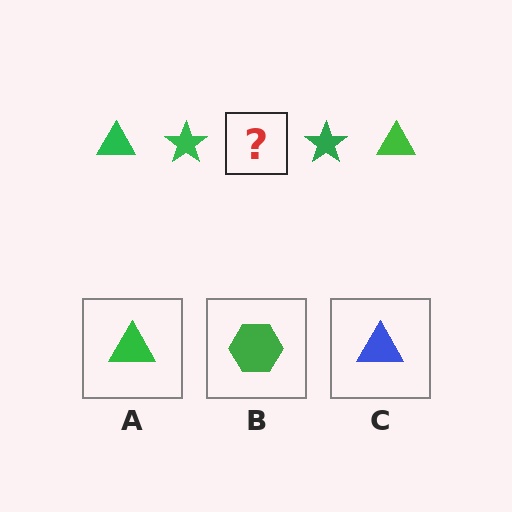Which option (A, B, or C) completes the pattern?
A.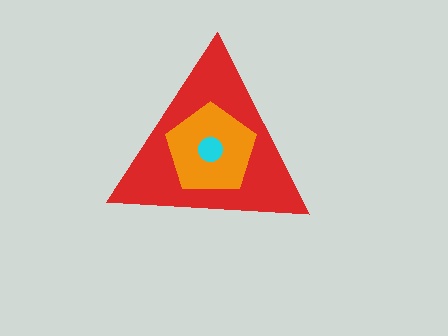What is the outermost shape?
The red triangle.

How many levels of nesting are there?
3.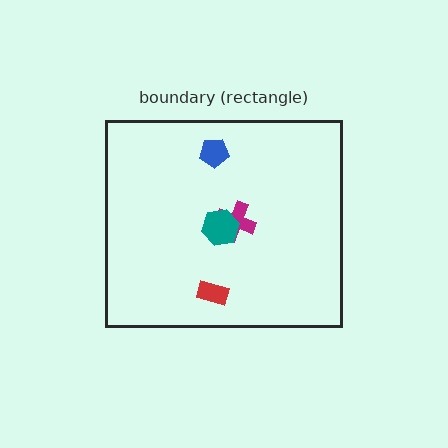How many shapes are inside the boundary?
4 inside, 0 outside.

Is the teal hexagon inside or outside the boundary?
Inside.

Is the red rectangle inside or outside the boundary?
Inside.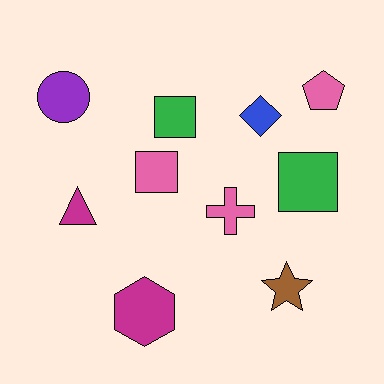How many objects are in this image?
There are 10 objects.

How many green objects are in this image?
There are 2 green objects.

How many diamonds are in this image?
There is 1 diamond.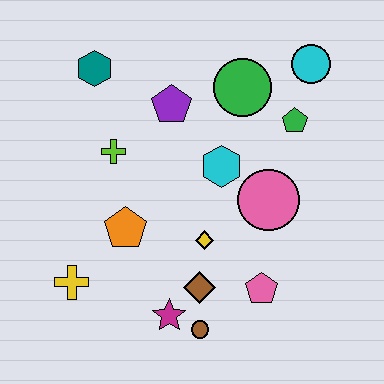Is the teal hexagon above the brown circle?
Yes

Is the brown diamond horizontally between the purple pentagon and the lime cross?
No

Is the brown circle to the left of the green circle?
Yes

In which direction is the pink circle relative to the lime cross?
The pink circle is to the right of the lime cross.